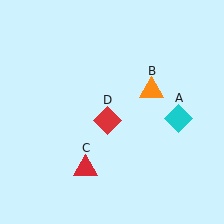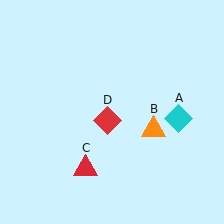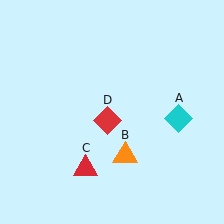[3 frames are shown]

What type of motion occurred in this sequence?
The orange triangle (object B) rotated clockwise around the center of the scene.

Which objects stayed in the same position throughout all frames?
Cyan diamond (object A) and red triangle (object C) and red diamond (object D) remained stationary.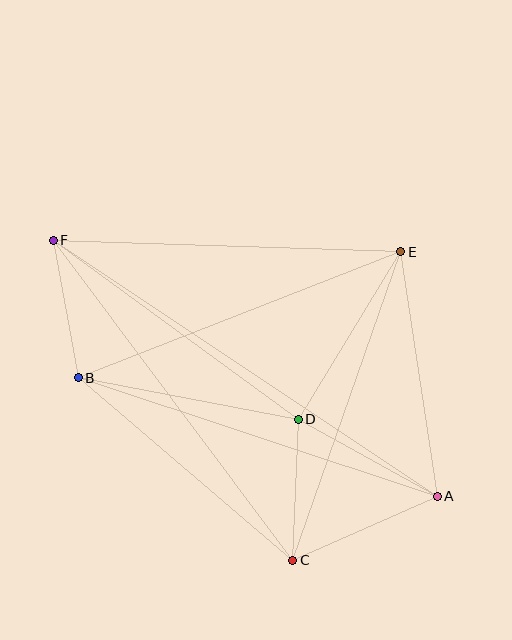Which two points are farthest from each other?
Points A and F are farthest from each other.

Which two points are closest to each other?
Points B and F are closest to each other.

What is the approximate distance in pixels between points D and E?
The distance between D and E is approximately 196 pixels.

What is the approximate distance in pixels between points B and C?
The distance between B and C is approximately 281 pixels.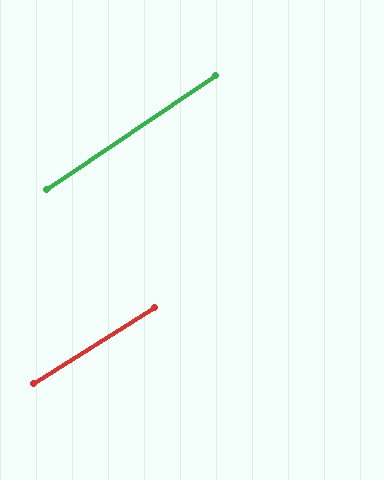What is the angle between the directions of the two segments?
Approximately 2 degrees.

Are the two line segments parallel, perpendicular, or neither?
Parallel — their directions differ by only 1.8°.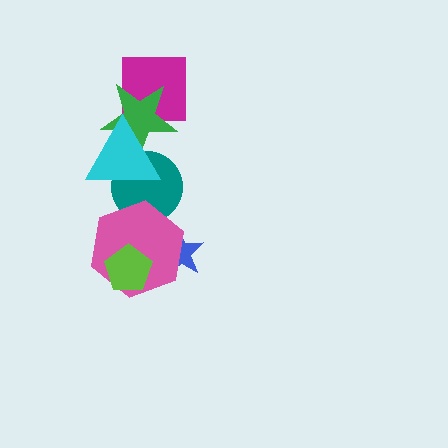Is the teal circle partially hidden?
Yes, it is partially covered by another shape.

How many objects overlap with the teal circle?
2 objects overlap with the teal circle.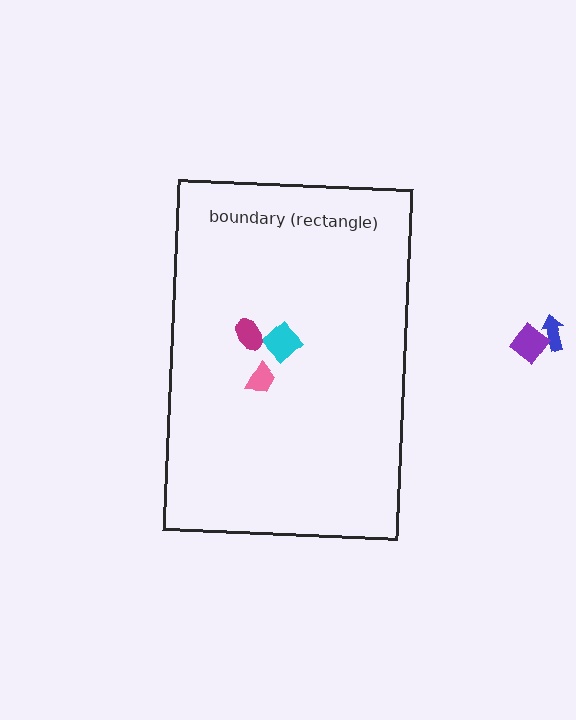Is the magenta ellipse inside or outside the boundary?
Inside.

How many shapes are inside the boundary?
3 inside, 2 outside.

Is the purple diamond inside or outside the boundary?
Outside.